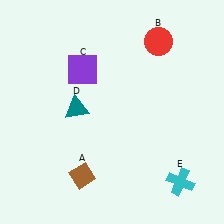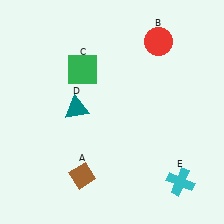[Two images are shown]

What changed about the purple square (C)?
In Image 1, C is purple. In Image 2, it changed to green.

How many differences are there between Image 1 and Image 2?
There is 1 difference between the two images.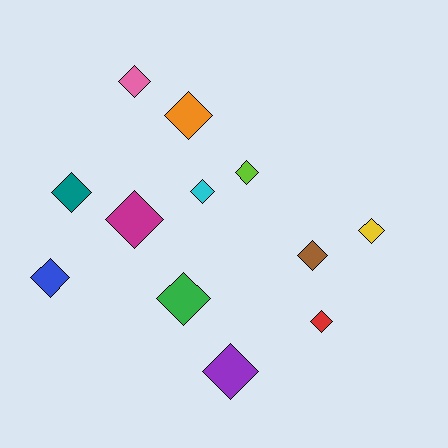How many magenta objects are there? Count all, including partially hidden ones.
There is 1 magenta object.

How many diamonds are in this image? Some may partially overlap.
There are 12 diamonds.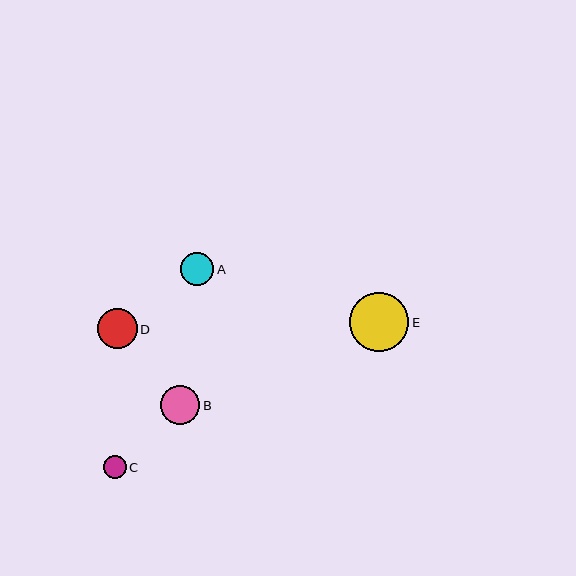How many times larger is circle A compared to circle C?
Circle A is approximately 1.5 times the size of circle C.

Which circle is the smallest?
Circle C is the smallest with a size of approximately 23 pixels.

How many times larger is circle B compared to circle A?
Circle B is approximately 1.2 times the size of circle A.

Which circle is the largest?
Circle E is the largest with a size of approximately 59 pixels.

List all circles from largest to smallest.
From largest to smallest: E, D, B, A, C.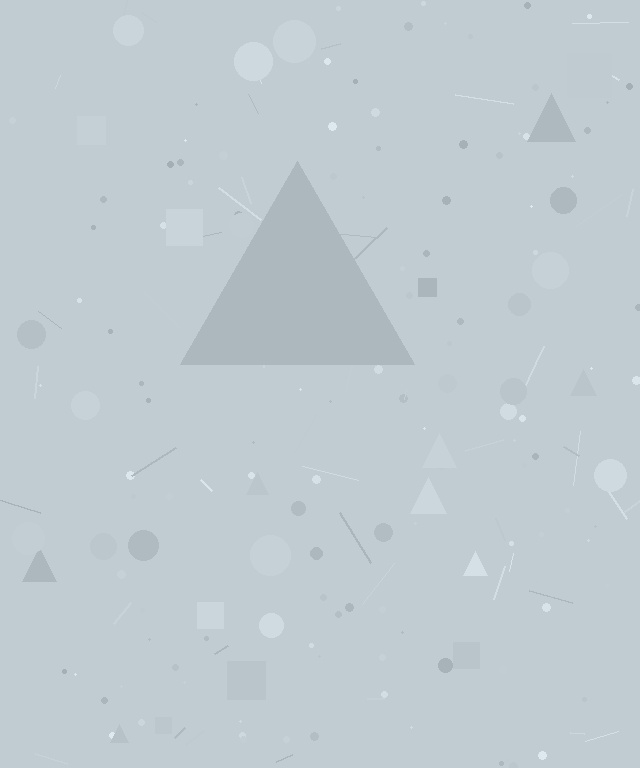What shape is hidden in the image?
A triangle is hidden in the image.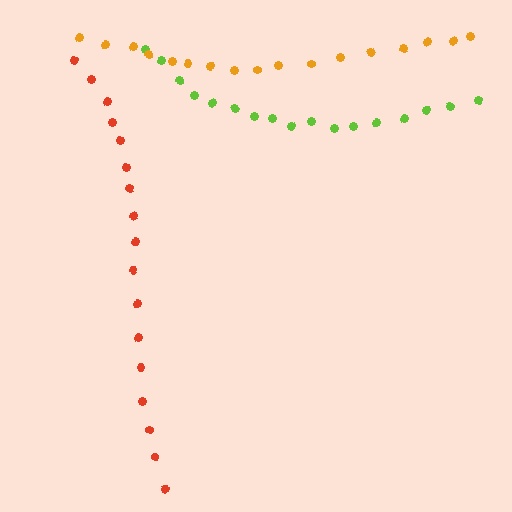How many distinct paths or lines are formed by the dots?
There are 3 distinct paths.